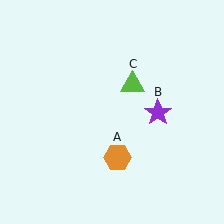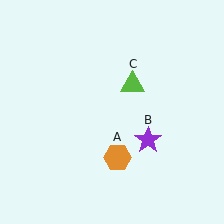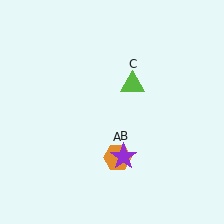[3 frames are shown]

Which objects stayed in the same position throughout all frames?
Orange hexagon (object A) and lime triangle (object C) remained stationary.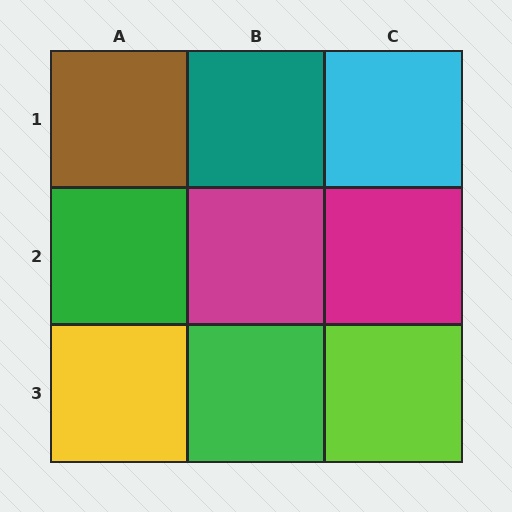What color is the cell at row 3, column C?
Lime.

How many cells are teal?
1 cell is teal.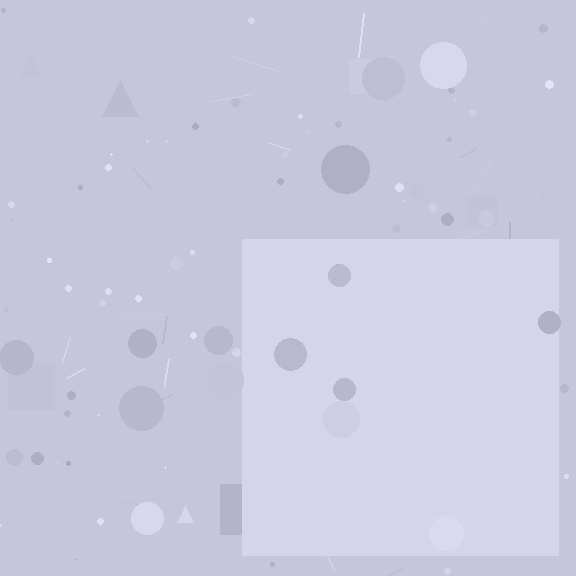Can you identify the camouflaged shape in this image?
The camouflaged shape is a square.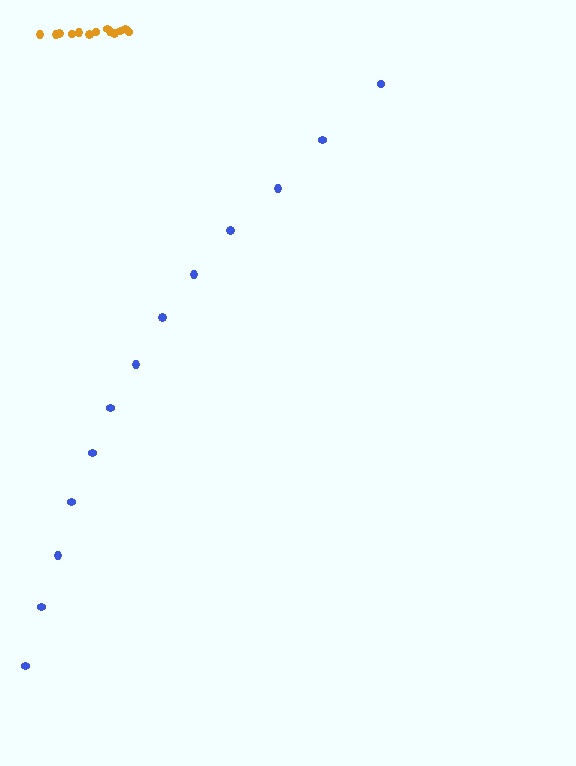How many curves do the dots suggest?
There are 2 distinct paths.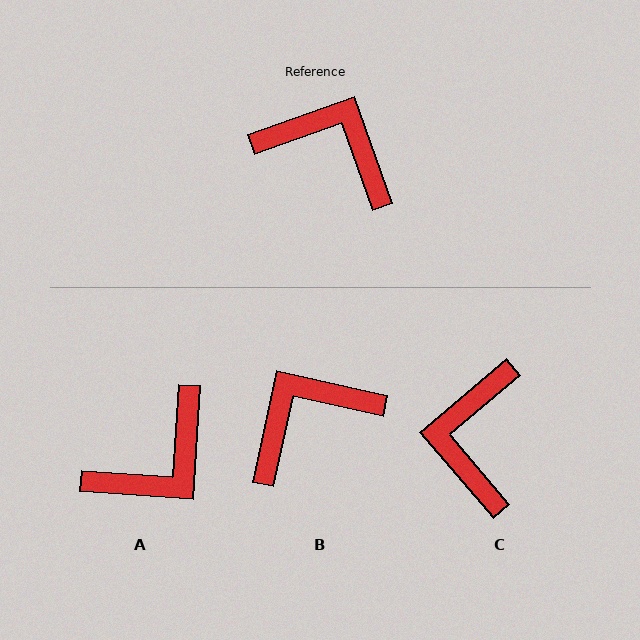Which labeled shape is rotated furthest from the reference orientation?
A, about 113 degrees away.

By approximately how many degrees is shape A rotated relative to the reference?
Approximately 113 degrees clockwise.